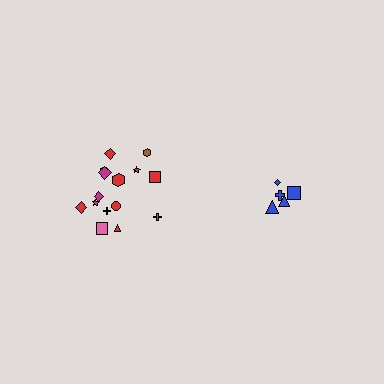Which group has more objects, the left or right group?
The left group.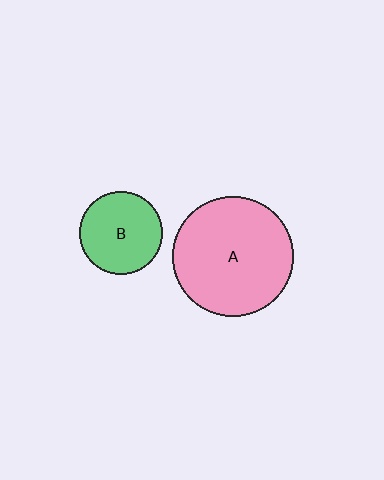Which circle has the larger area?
Circle A (pink).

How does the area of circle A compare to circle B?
Approximately 2.1 times.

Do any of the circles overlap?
No, none of the circles overlap.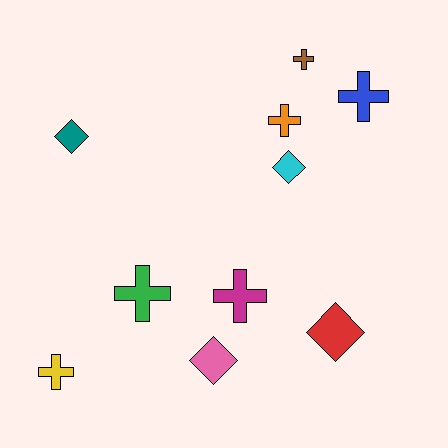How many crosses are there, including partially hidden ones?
There are 6 crosses.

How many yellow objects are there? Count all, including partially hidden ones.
There is 1 yellow object.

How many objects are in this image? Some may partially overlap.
There are 10 objects.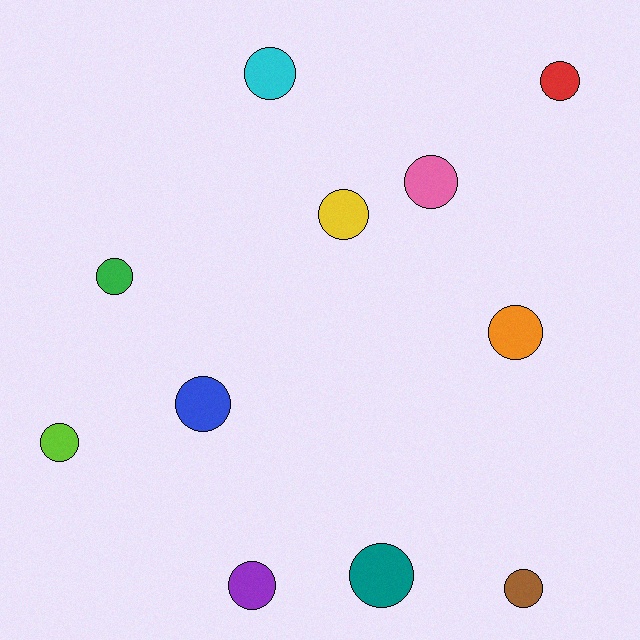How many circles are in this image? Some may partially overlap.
There are 11 circles.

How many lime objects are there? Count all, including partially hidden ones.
There is 1 lime object.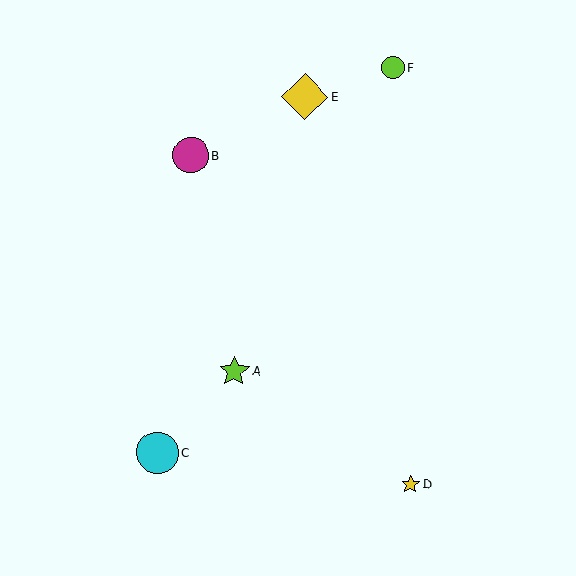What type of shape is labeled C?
Shape C is a cyan circle.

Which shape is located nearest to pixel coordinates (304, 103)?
The yellow diamond (labeled E) at (305, 97) is nearest to that location.